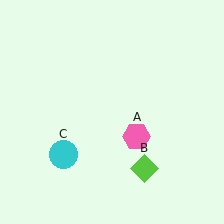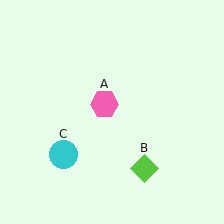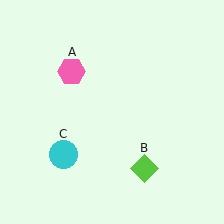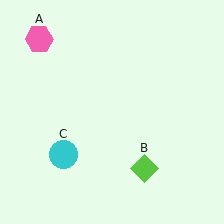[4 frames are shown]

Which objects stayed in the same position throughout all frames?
Lime diamond (object B) and cyan circle (object C) remained stationary.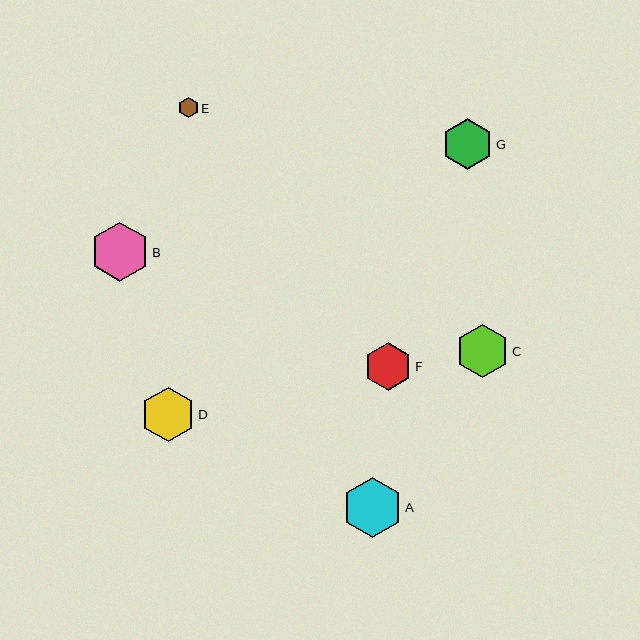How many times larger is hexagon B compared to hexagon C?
Hexagon B is approximately 1.1 times the size of hexagon C.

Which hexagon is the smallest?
Hexagon E is the smallest with a size of approximately 20 pixels.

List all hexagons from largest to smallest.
From largest to smallest: A, B, D, C, G, F, E.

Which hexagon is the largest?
Hexagon A is the largest with a size of approximately 60 pixels.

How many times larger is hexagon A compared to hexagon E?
Hexagon A is approximately 3.0 times the size of hexagon E.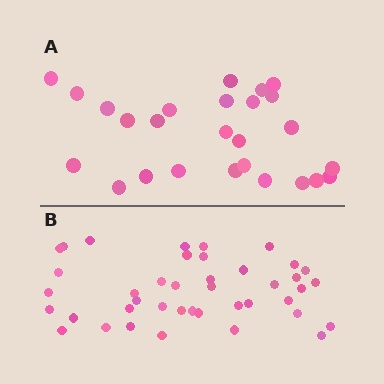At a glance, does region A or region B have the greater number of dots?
Region B (the bottom region) has more dots.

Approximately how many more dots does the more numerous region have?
Region B has approximately 15 more dots than region A.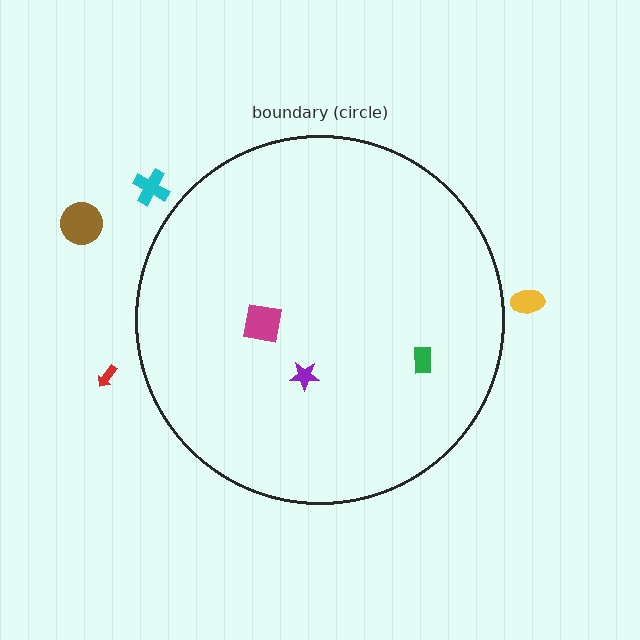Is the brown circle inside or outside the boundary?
Outside.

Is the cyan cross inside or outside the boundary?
Outside.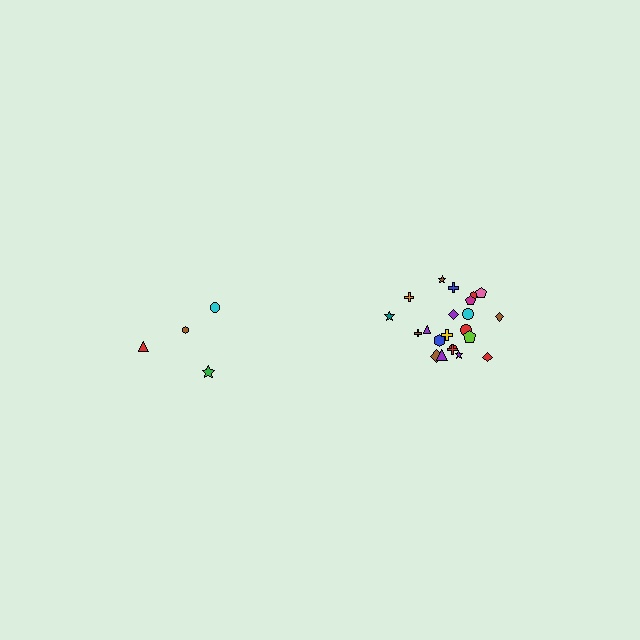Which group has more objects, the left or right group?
The right group.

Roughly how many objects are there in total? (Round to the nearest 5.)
Roughly 25 objects in total.